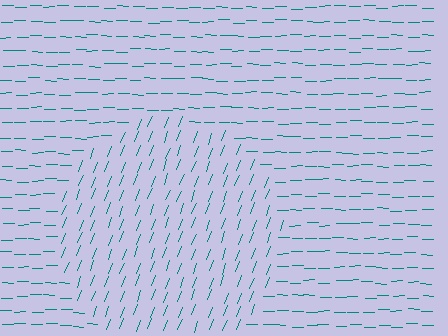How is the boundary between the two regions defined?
The boundary is defined purely by a change in line orientation (approximately 69 degrees difference). All lines are the same color and thickness.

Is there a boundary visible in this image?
Yes, there is a texture boundary formed by a change in line orientation.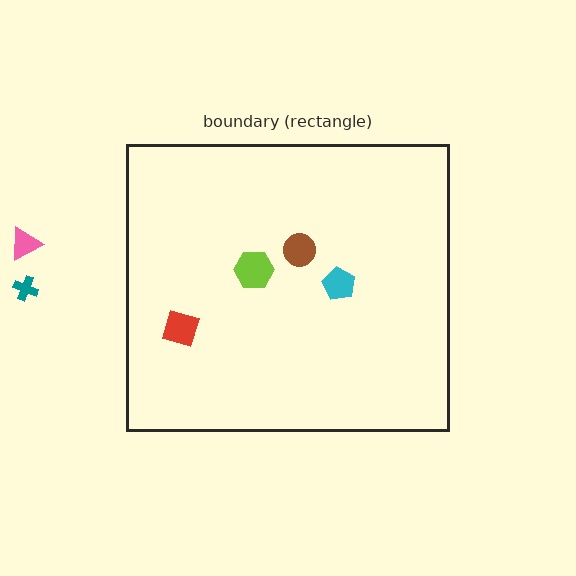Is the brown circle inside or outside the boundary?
Inside.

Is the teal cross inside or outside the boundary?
Outside.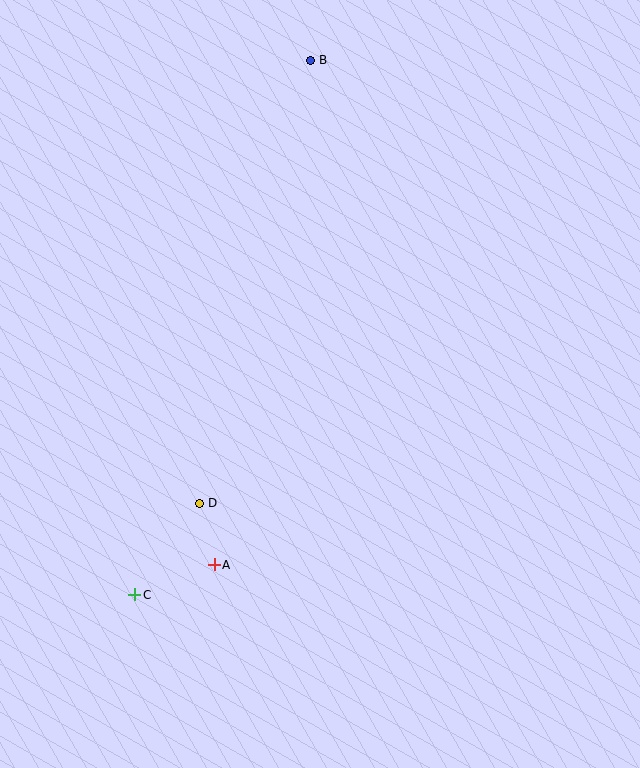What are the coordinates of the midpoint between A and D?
The midpoint between A and D is at (207, 534).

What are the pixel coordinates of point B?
Point B is at (311, 60).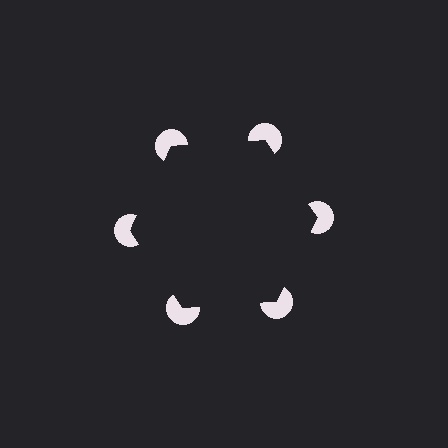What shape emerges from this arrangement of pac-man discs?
An illusory hexagon — its edges are inferred from the aligned wedge cuts in the pac-man discs, not physically drawn.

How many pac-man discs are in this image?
There are 6 — one at each vertex of the illusory hexagon.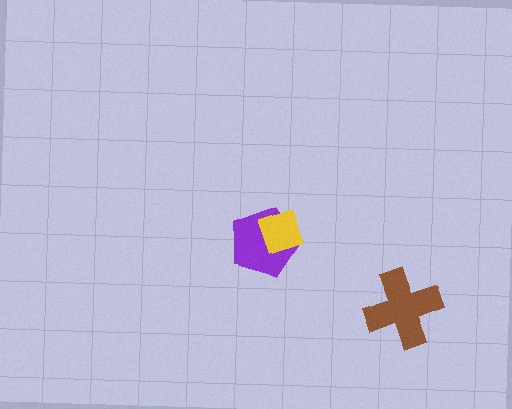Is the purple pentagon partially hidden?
Yes, it is partially covered by another shape.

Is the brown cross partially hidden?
No, no other shape covers it.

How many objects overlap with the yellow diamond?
1 object overlaps with the yellow diamond.